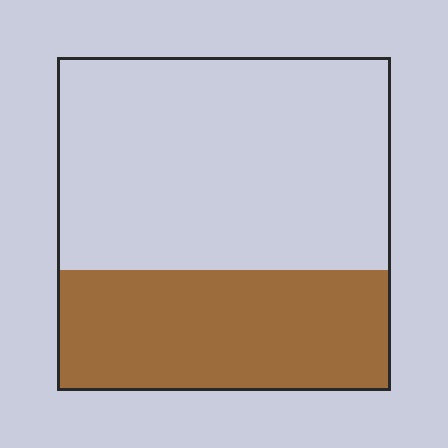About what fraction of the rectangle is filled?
About three eighths (3/8).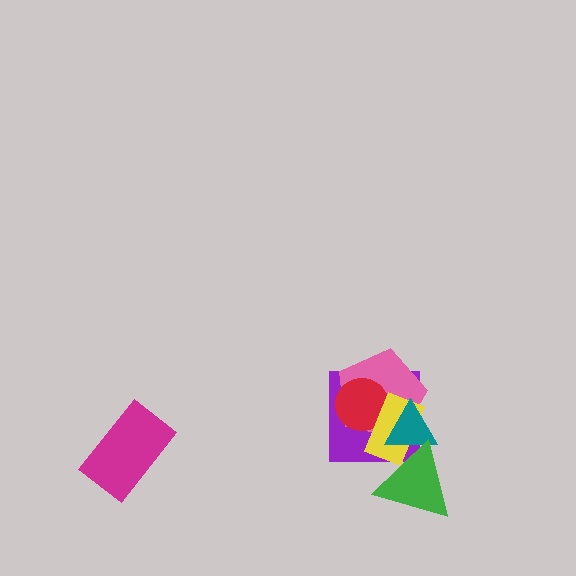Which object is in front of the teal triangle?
The green triangle is in front of the teal triangle.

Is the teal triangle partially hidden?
Yes, it is partially covered by another shape.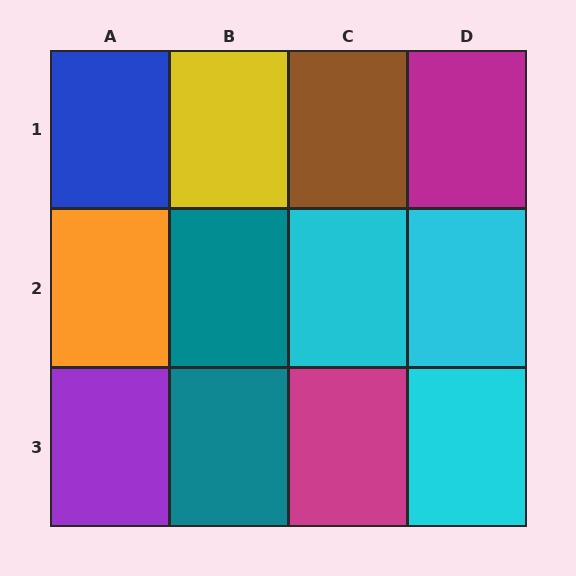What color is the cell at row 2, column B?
Teal.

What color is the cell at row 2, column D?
Cyan.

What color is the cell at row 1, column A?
Blue.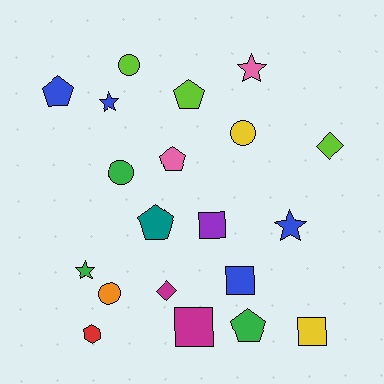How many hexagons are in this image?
There is 1 hexagon.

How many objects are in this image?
There are 20 objects.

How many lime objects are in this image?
There are 3 lime objects.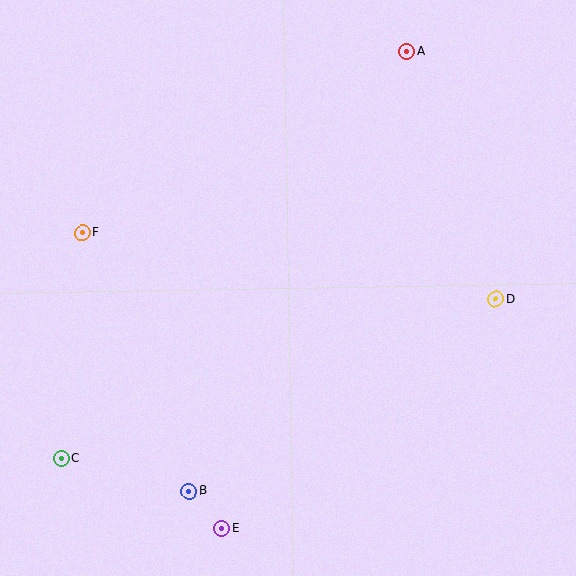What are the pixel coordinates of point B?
Point B is at (189, 491).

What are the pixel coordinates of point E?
Point E is at (222, 529).